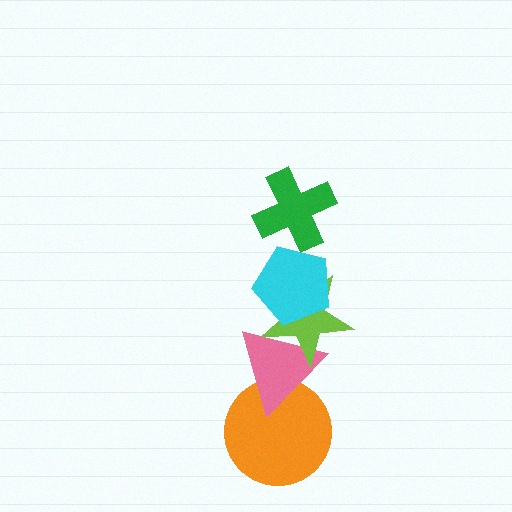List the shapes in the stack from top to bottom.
From top to bottom: the green cross, the cyan pentagon, the lime star, the pink triangle, the orange circle.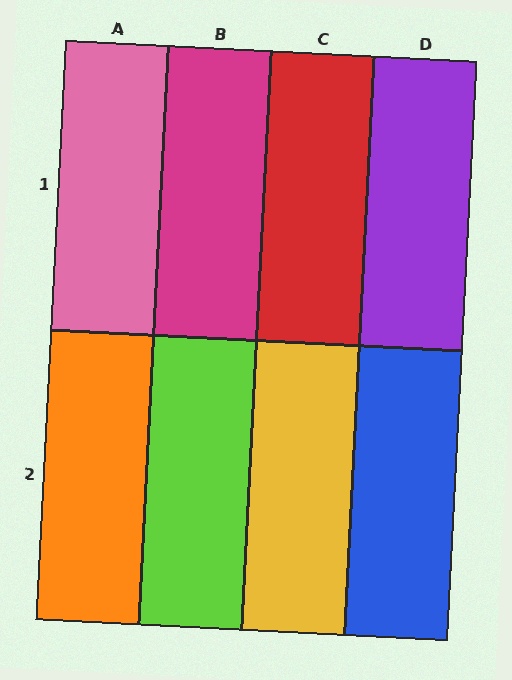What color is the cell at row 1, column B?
Magenta.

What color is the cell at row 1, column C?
Red.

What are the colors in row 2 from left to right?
Orange, lime, yellow, blue.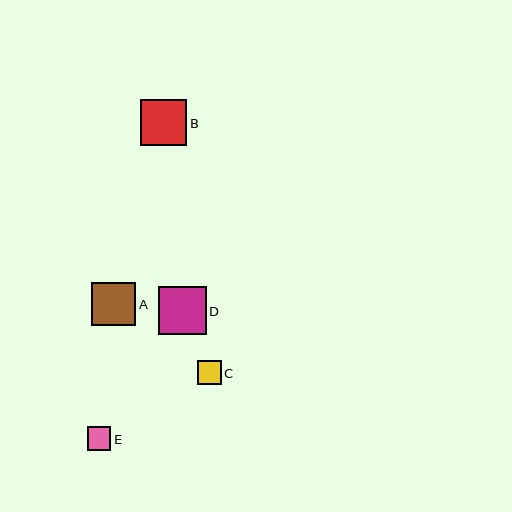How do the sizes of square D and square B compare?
Square D and square B are approximately the same size.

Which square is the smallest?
Square E is the smallest with a size of approximately 23 pixels.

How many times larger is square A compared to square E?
Square A is approximately 1.9 times the size of square E.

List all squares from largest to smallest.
From largest to smallest: D, B, A, C, E.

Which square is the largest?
Square D is the largest with a size of approximately 48 pixels.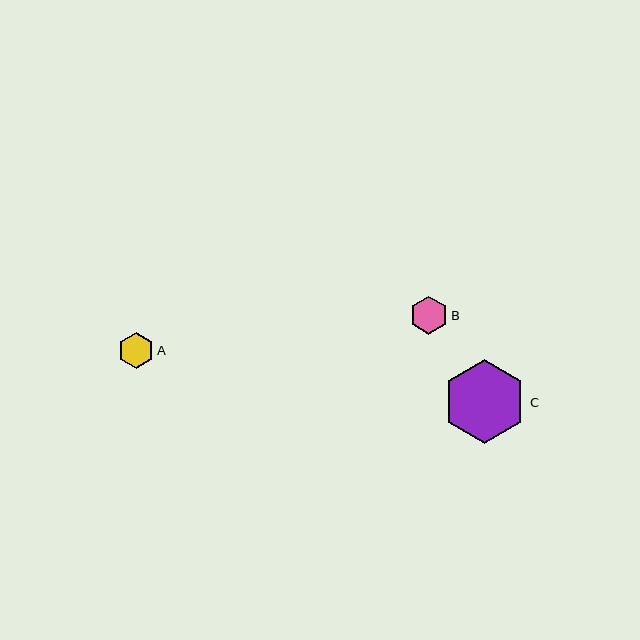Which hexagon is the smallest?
Hexagon A is the smallest with a size of approximately 36 pixels.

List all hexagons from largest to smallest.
From largest to smallest: C, B, A.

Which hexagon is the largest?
Hexagon C is the largest with a size of approximately 84 pixels.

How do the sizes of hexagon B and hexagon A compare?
Hexagon B and hexagon A are approximately the same size.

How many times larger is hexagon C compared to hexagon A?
Hexagon C is approximately 2.3 times the size of hexagon A.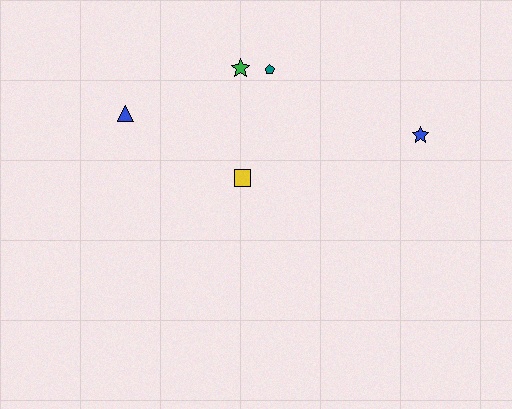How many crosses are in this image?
There are no crosses.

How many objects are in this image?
There are 5 objects.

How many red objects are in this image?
There are no red objects.